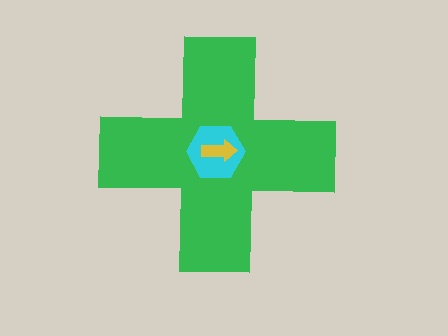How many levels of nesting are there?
3.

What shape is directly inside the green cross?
The cyan hexagon.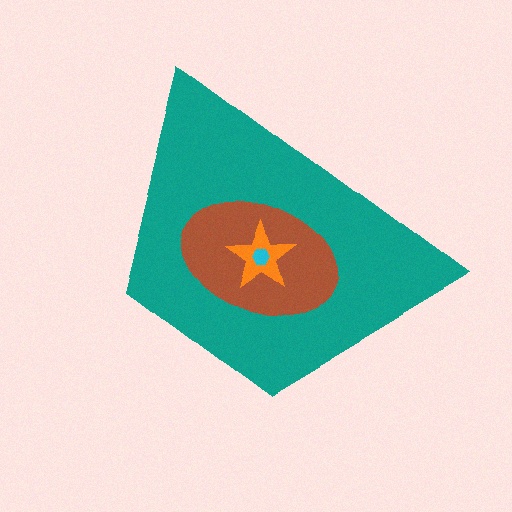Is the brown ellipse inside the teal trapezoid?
Yes.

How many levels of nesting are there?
4.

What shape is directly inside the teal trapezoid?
The brown ellipse.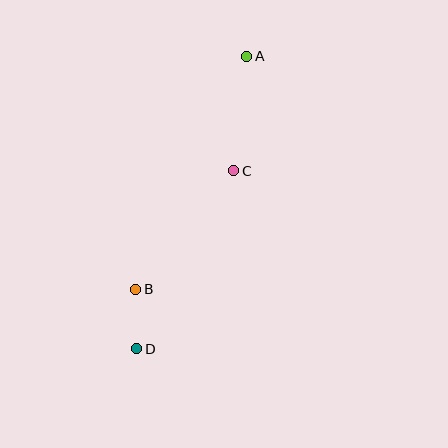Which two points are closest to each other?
Points B and D are closest to each other.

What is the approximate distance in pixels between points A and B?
The distance between A and B is approximately 258 pixels.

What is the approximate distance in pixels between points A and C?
The distance between A and C is approximately 115 pixels.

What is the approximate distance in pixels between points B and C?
The distance between B and C is approximately 154 pixels.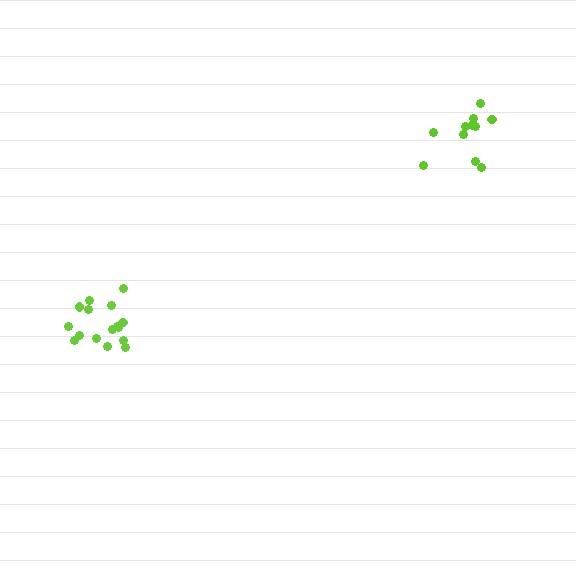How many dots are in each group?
Group 1: 16 dots, Group 2: 11 dots (27 total).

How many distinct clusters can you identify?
There are 2 distinct clusters.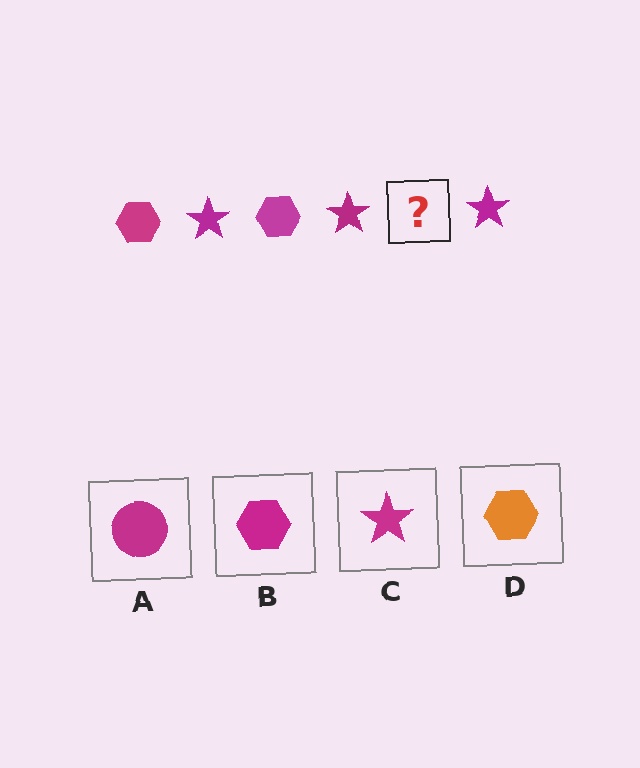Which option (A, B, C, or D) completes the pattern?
B.